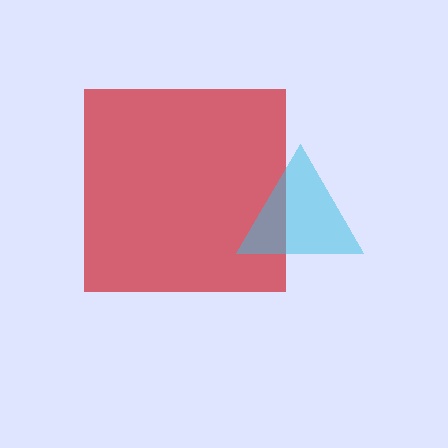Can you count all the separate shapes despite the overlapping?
Yes, there are 2 separate shapes.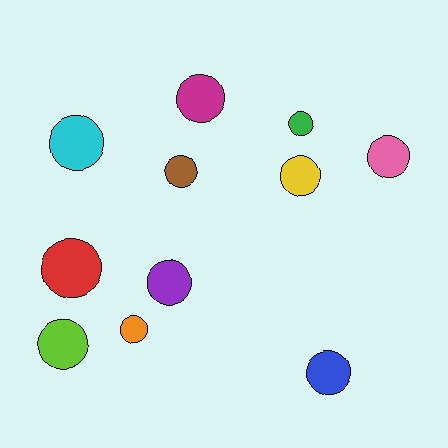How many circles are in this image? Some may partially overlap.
There are 11 circles.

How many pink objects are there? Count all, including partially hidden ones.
There is 1 pink object.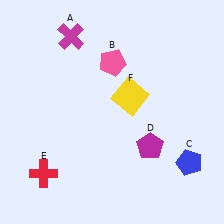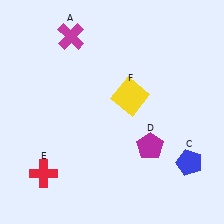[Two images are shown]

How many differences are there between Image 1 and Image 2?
There is 1 difference between the two images.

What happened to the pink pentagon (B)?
The pink pentagon (B) was removed in Image 2. It was in the top-right area of Image 1.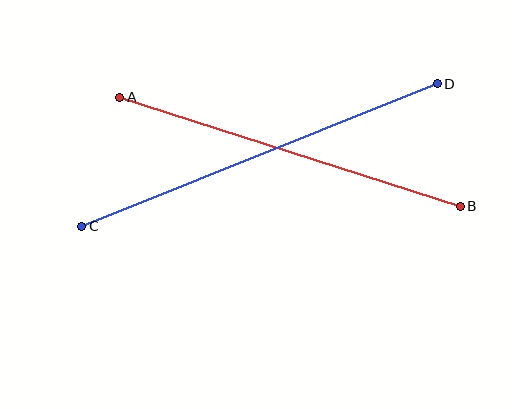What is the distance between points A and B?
The distance is approximately 358 pixels.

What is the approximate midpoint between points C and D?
The midpoint is at approximately (260, 155) pixels.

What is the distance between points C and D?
The distance is approximately 383 pixels.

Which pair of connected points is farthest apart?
Points C and D are farthest apart.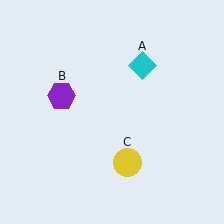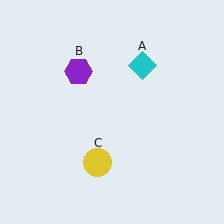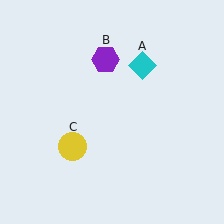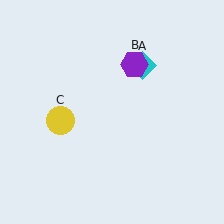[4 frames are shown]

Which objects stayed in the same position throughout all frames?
Cyan diamond (object A) remained stationary.